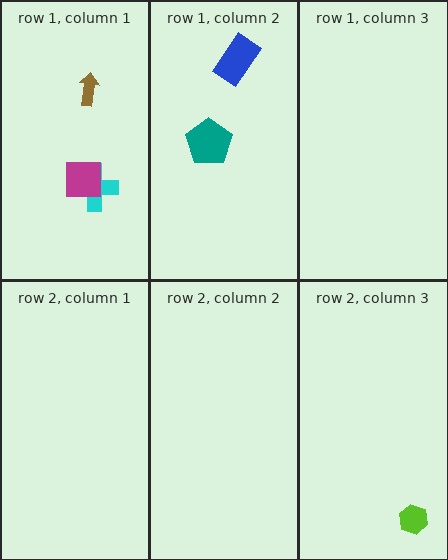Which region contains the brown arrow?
The row 1, column 1 region.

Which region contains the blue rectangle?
The row 1, column 2 region.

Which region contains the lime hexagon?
The row 2, column 3 region.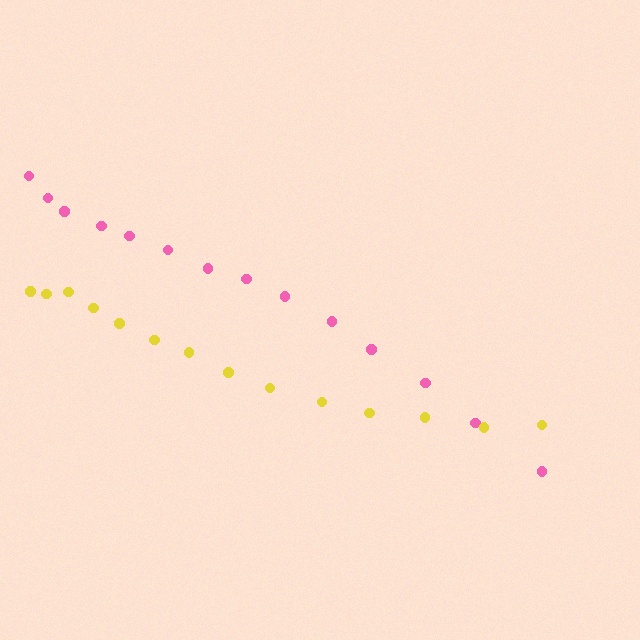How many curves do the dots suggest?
There are 2 distinct paths.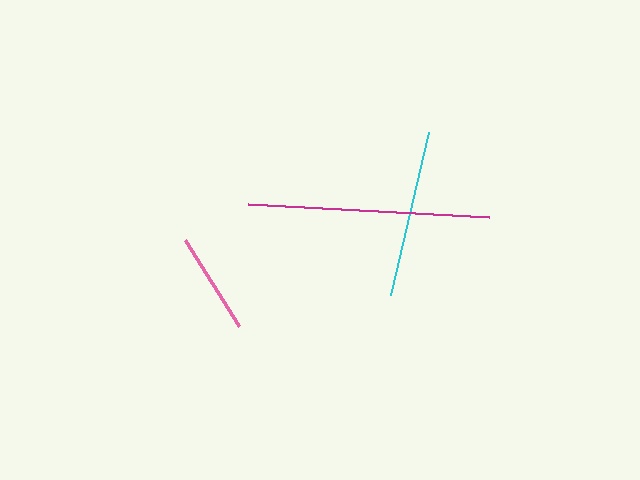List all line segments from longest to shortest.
From longest to shortest: magenta, cyan, pink.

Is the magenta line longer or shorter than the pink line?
The magenta line is longer than the pink line.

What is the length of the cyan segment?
The cyan segment is approximately 167 pixels long.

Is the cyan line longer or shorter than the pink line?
The cyan line is longer than the pink line.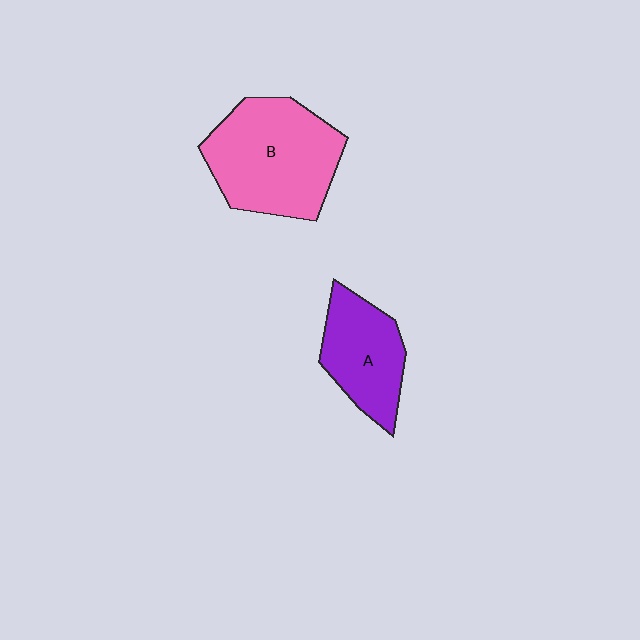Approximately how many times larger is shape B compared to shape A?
Approximately 1.6 times.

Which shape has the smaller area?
Shape A (purple).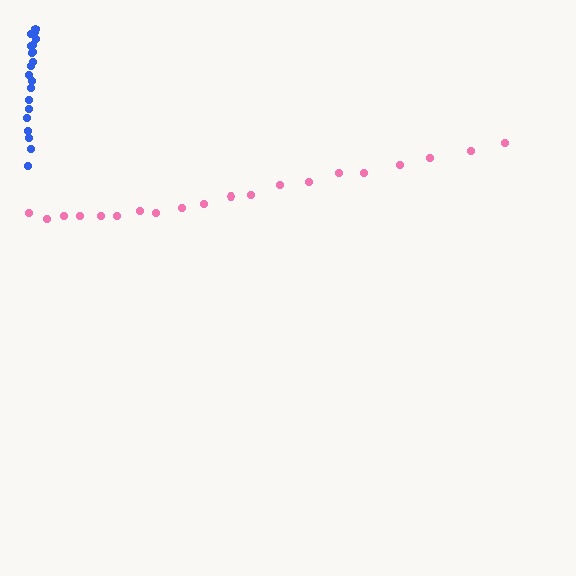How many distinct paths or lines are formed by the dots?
There are 2 distinct paths.